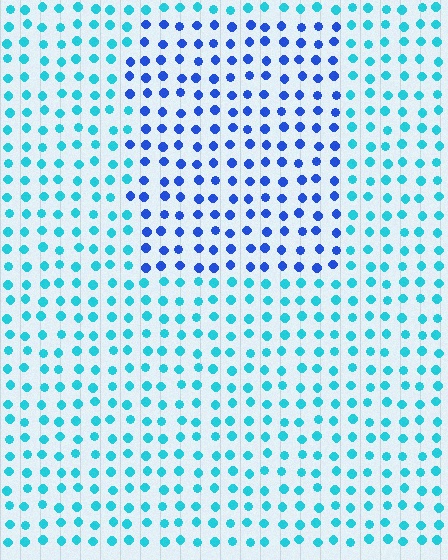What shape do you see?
I see a rectangle.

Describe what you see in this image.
The image is filled with small cyan elements in a uniform arrangement. A rectangle-shaped region is visible where the elements are tinted to a slightly different hue, forming a subtle color boundary.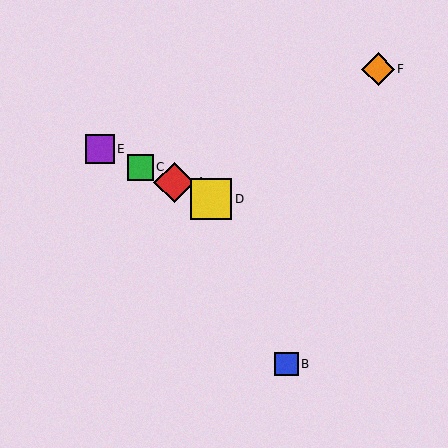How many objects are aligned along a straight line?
4 objects (A, C, D, E) are aligned along a straight line.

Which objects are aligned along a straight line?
Objects A, C, D, E are aligned along a straight line.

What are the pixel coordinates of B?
Object B is at (287, 364).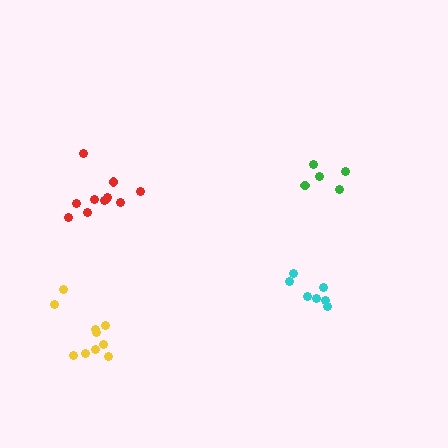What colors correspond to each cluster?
The clusters are colored: cyan, green, red, yellow.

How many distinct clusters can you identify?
There are 4 distinct clusters.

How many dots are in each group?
Group 1: 7 dots, Group 2: 5 dots, Group 3: 11 dots, Group 4: 10 dots (33 total).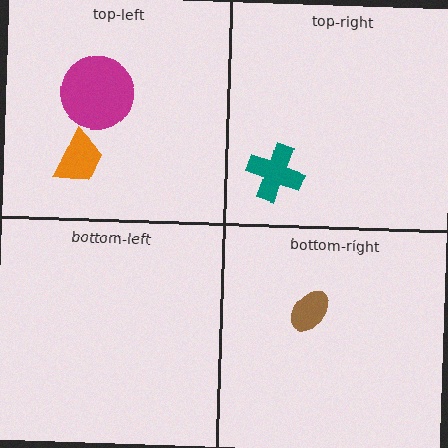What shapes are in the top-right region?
The teal cross.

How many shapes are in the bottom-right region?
1.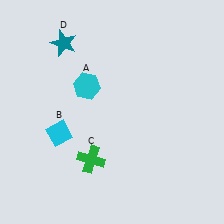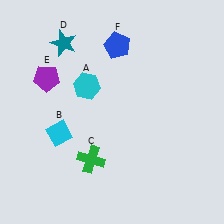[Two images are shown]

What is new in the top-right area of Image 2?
A blue pentagon (F) was added in the top-right area of Image 2.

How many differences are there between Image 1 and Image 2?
There are 2 differences between the two images.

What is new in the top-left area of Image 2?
A purple pentagon (E) was added in the top-left area of Image 2.